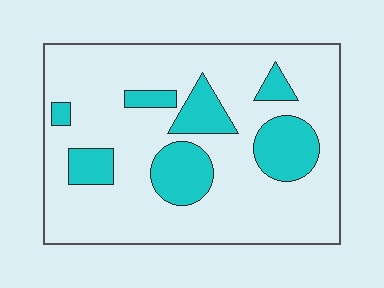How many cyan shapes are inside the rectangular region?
7.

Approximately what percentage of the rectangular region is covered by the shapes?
Approximately 20%.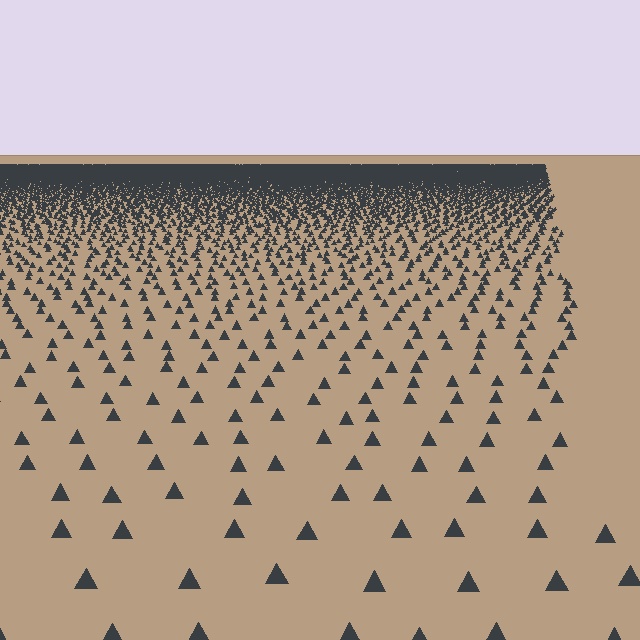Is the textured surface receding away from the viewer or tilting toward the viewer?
The surface is receding away from the viewer. Texture elements get smaller and denser toward the top.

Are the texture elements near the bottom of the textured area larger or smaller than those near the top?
Larger. Near the bottom, elements are closer to the viewer and appear at a bigger on-screen size.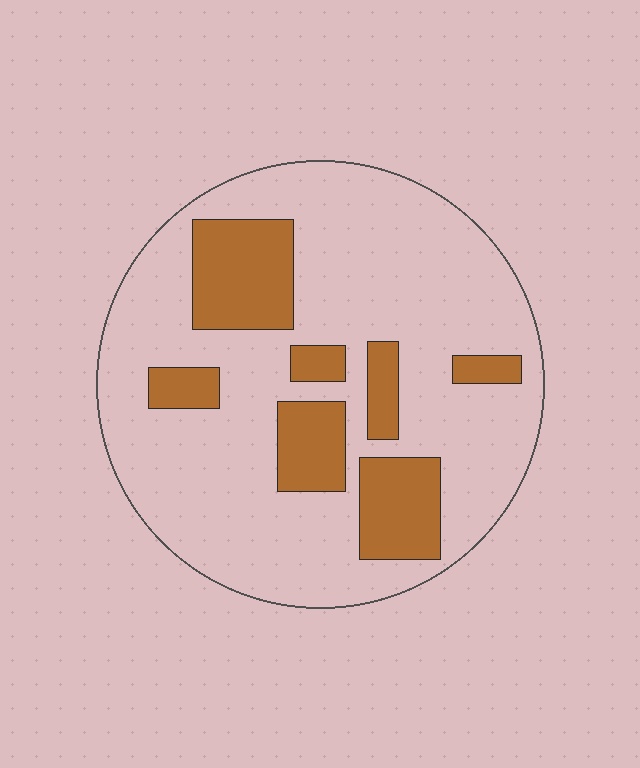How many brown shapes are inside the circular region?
7.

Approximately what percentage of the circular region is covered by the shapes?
Approximately 25%.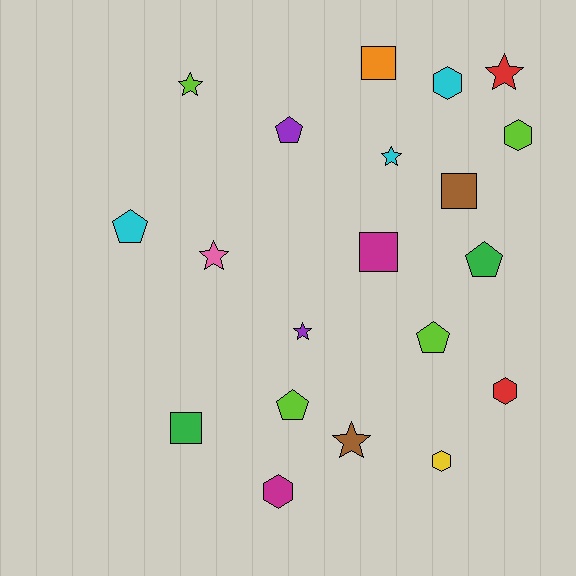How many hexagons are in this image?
There are 5 hexagons.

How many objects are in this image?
There are 20 objects.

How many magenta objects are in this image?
There are 2 magenta objects.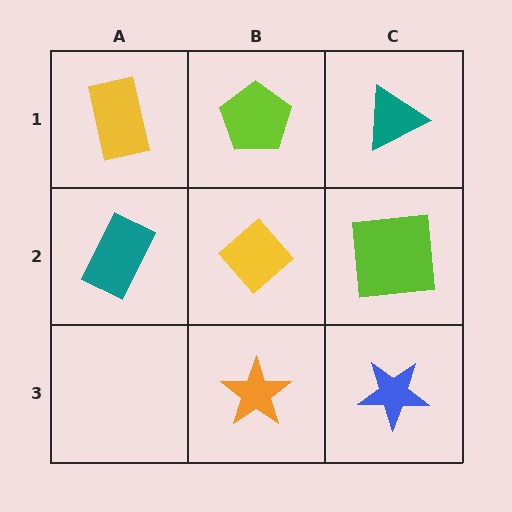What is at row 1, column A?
A yellow rectangle.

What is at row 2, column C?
A lime square.